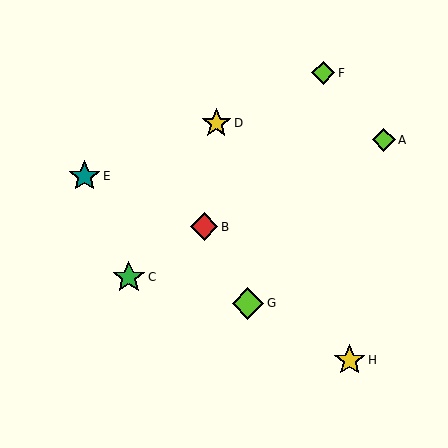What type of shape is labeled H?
Shape H is a yellow star.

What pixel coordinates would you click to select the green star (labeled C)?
Click at (129, 277) to select the green star C.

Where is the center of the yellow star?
The center of the yellow star is at (350, 360).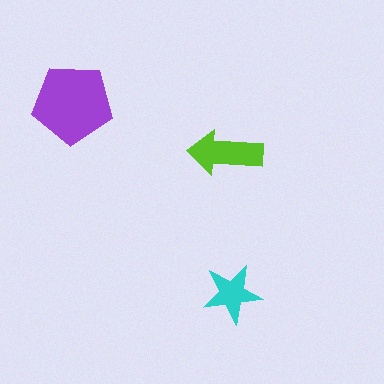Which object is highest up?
The purple pentagon is topmost.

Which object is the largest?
The purple pentagon.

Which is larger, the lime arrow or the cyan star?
The lime arrow.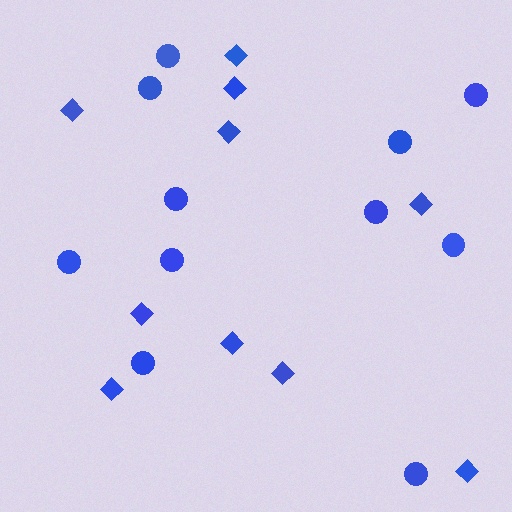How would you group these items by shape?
There are 2 groups: one group of circles (11) and one group of diamonds (10).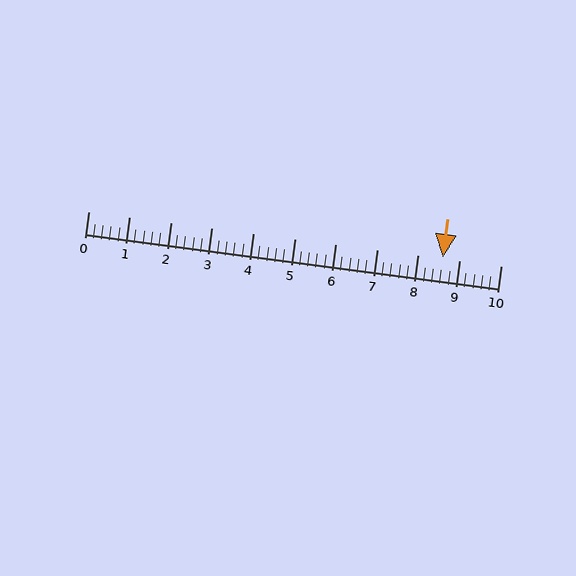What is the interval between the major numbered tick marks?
The major tick marks are spaced 1 units apart.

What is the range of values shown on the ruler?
The ruler shows values from 0 to 10.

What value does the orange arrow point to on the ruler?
The orange arrow points to approximately 8.6.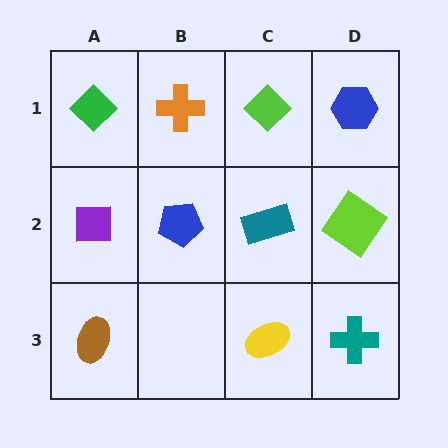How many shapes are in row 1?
4 shapes.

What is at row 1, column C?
A lime diamond.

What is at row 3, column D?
A teal cross.